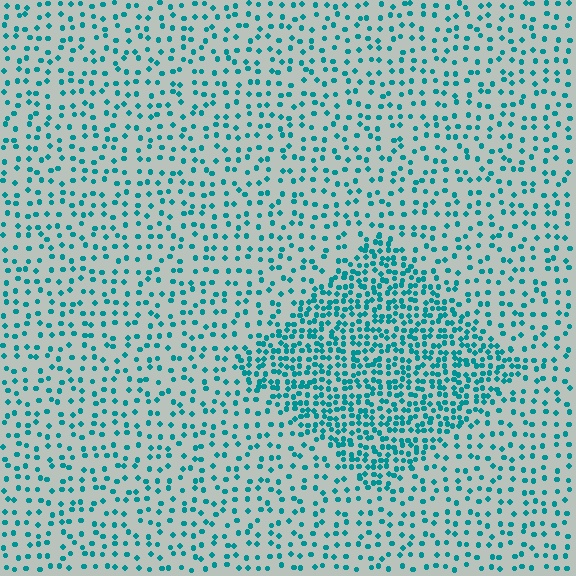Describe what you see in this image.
The image contains small teal elements arranged at two different densities. A diamond-shaped region is visible where the elements are more densely packed than the surrounding area.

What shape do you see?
I see a diamond.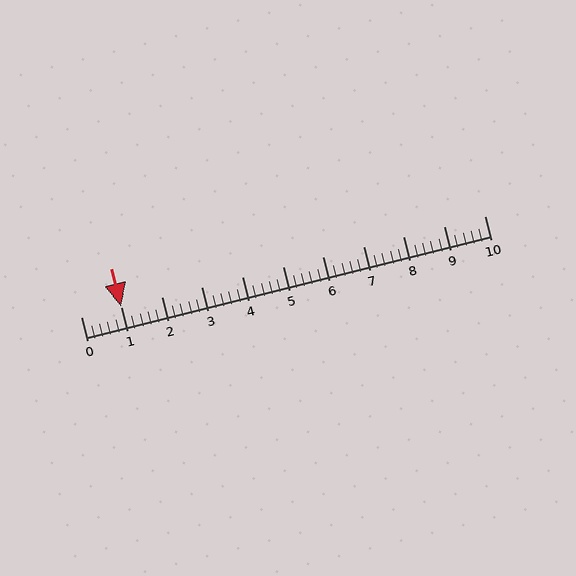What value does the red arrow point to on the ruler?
The red arrow points to approximately 1.0.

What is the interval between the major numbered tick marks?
The major tick marks are spaced 1 units apart.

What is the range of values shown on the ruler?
The ruler shows values from 0 to 10.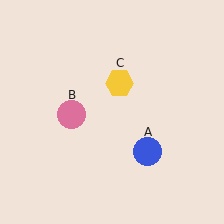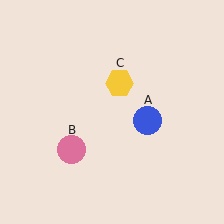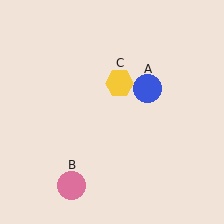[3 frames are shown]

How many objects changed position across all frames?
2 objects changed position: blue circle (object A), pink circle (object B).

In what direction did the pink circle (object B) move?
The pink circle (object B) moved down.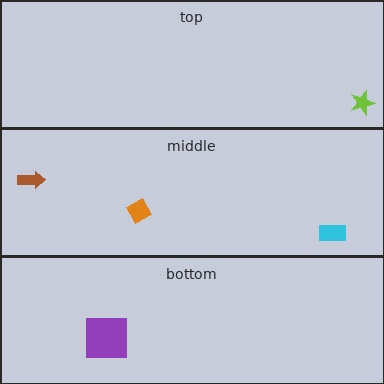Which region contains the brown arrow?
The middle region.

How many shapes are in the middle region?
3.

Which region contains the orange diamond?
The middle region.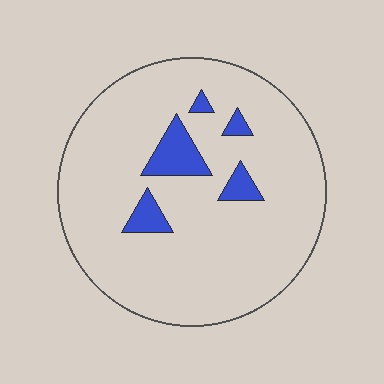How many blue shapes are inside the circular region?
5.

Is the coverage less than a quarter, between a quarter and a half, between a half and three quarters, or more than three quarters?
Less than a quarter.